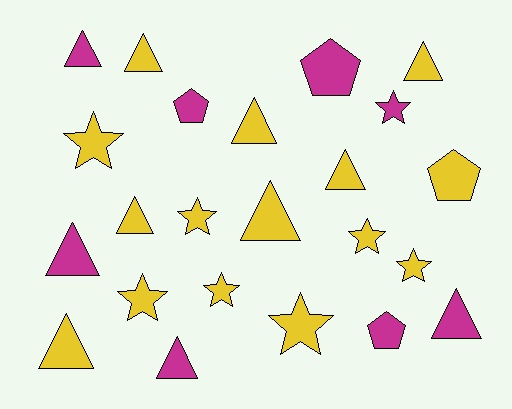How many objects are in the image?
There are 23 objects.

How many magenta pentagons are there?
There are 3 magenta pentagons.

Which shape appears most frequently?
Triangle, with 11 objects.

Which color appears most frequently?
Yellow, with 15 objects.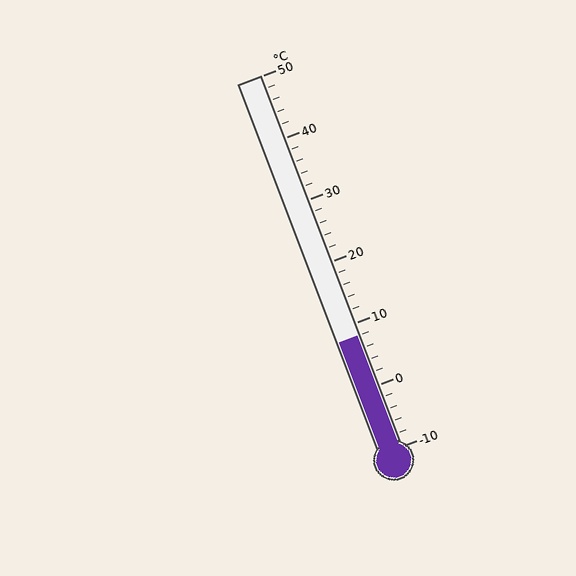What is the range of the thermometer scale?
The thermometer scale ranges from -10°C to 50°C.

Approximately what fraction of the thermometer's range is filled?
The thermometer is filled to approximately 30% of its range.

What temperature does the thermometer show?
The thermometer shows approximately 8°C.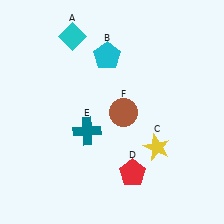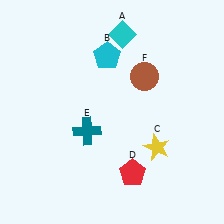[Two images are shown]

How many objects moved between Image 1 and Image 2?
2 objects moved between the two images.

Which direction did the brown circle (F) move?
The brown circle (F) moved up.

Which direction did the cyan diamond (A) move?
The cyan diamond (A) moved right.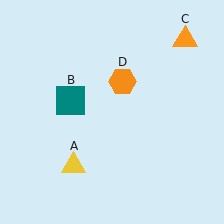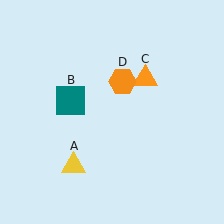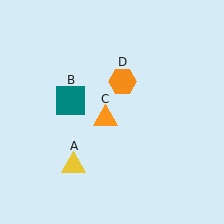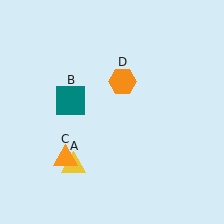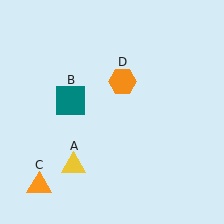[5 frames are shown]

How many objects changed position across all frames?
1 object changed position: orange triangle (object C).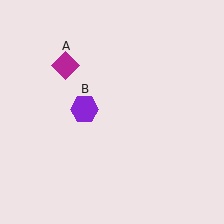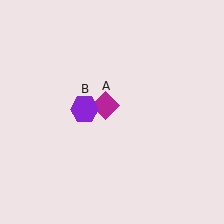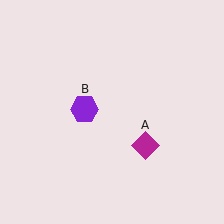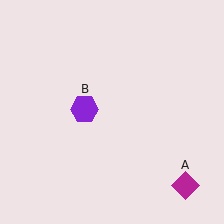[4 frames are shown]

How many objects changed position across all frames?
1 object changed position: magenta diamond (object A).